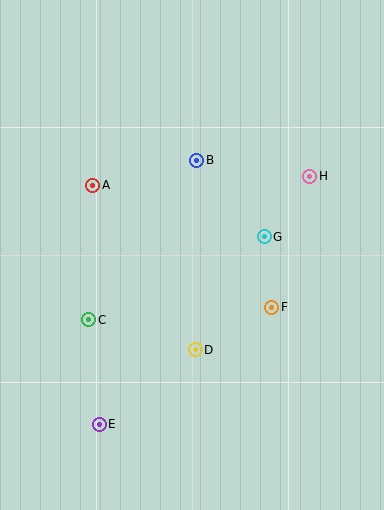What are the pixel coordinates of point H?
Point H is at (310, 176).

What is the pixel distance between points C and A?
The distance between C and A is 135 pixels.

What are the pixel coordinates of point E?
Point E is at (99, 424).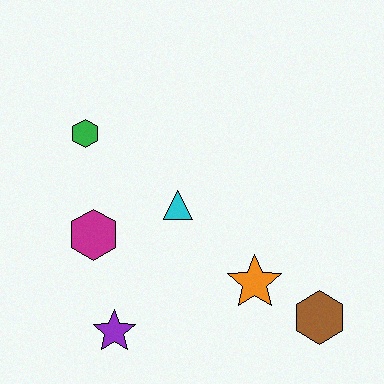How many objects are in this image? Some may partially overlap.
There are 6 objects.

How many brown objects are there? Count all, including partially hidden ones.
There is 1 brown object.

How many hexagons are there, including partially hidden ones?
There are 3 hexagons.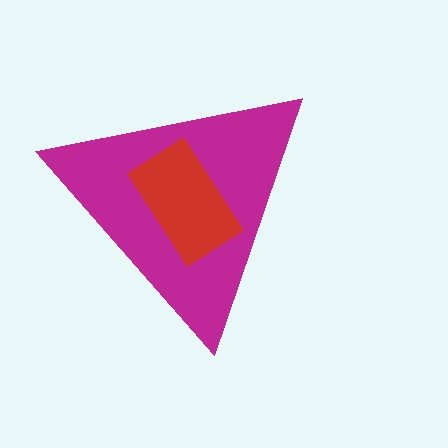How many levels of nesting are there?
2.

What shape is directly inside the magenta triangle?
The red rectangle.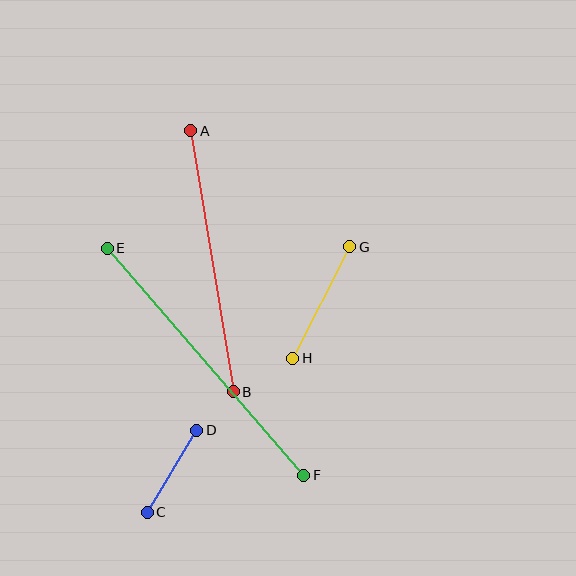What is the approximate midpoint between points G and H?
The midpoint is at approximately (321, 302) pixels.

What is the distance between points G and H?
The distance is approximately 126 pixels.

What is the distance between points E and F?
The distance is approximately 300 pixels.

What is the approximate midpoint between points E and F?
The midpoint is at approximately (205, 362) pixels.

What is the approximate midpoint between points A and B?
The midpoint is at approximately (212, 261) pixels.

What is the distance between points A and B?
The distance is approximately 265 pixels.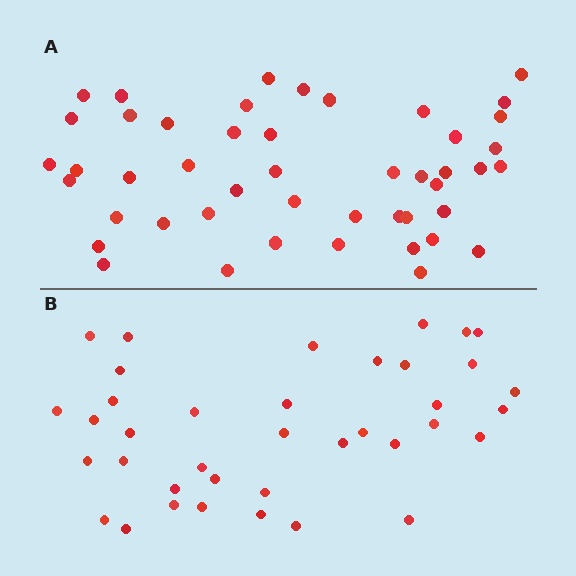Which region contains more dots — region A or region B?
Region A (the top region) has more dots.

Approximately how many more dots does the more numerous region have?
Region A has roughly 8 or so more dots than region B.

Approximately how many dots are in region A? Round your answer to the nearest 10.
About 50 dots. (The exact count is 47, which rounds to 50.)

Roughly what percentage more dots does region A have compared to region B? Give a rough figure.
About 25% more.